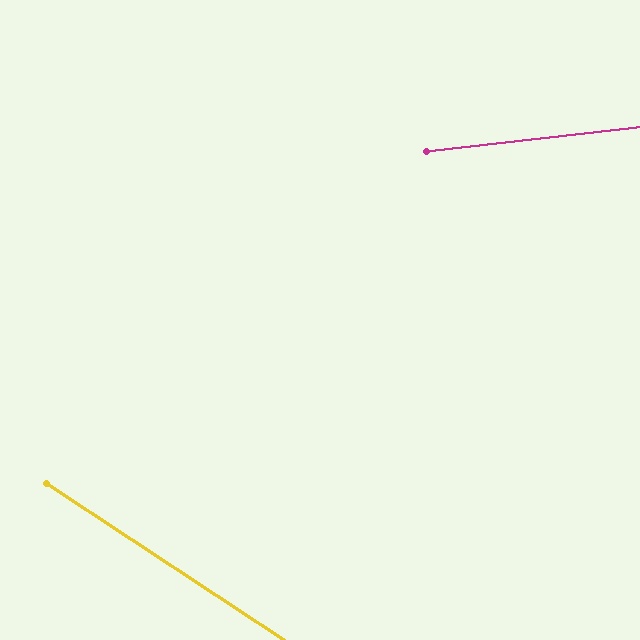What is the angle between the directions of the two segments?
Approximately 40 degrees.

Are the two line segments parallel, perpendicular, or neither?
Neither parallel nor perpendicular — they differ by about 40°.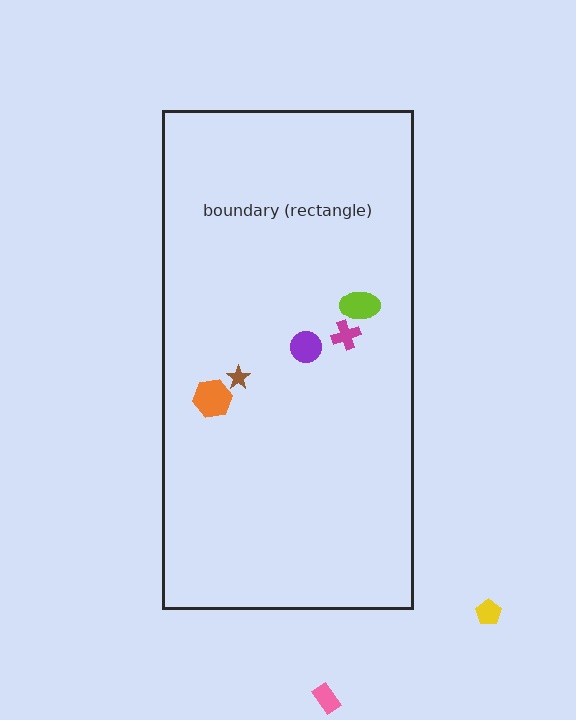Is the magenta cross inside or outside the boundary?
Inside.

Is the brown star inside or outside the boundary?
Inside.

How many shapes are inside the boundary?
5 inside, 2 outside.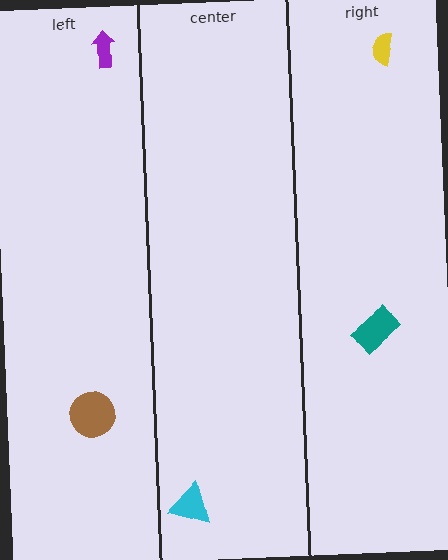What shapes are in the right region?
The yellow semicircle, the teal rectangle.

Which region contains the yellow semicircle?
The right region.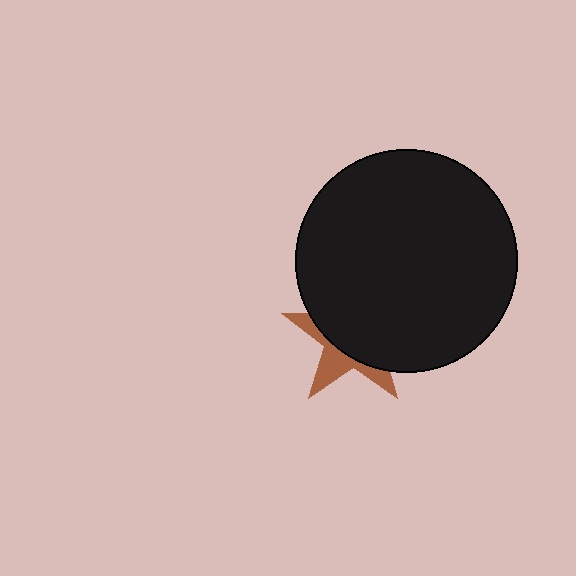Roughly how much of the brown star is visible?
A small part of it is visible (roughly 33%).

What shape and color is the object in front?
The object in front is a black circle.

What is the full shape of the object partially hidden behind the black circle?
The partially hidden object is a brown star.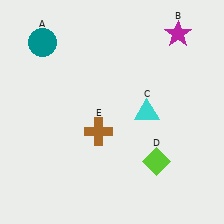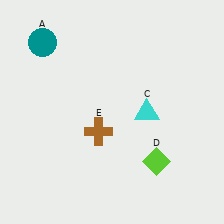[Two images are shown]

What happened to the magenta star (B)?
The magenta star (B) was removed in Image 2. It was in the top-right area of Image 1.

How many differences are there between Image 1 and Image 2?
There is 1 difference between the two images.